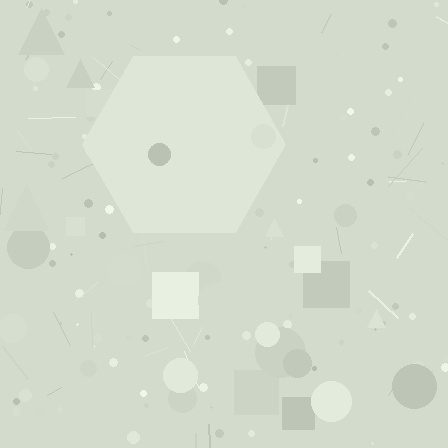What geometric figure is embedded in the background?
A hexagon is embedded in the background.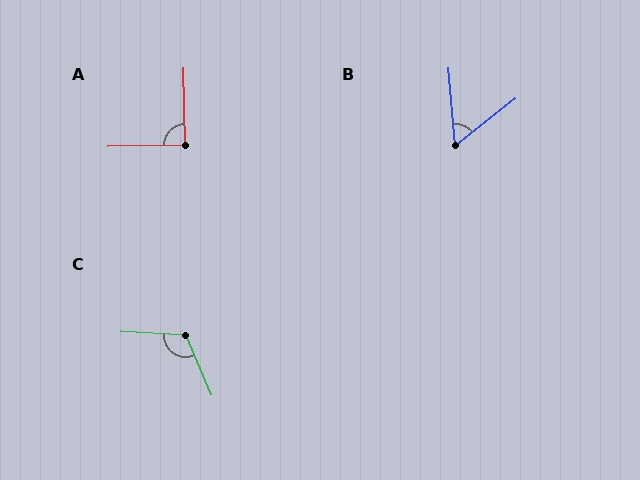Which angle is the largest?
C, at approximately 117 degrees.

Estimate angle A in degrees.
Approximately 90 degrees.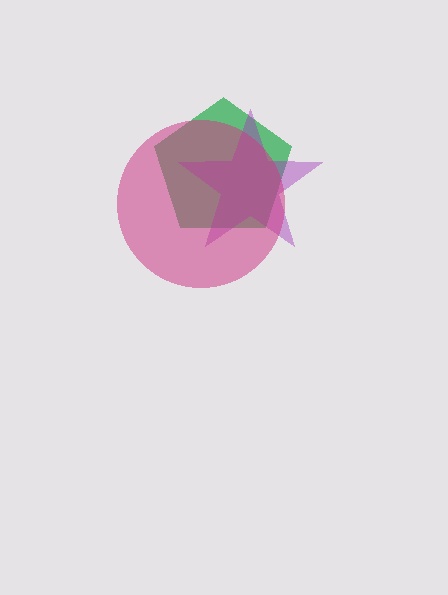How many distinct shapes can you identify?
There are 3 distinct shapes: a green pentagon, a purple star, a magenta circle.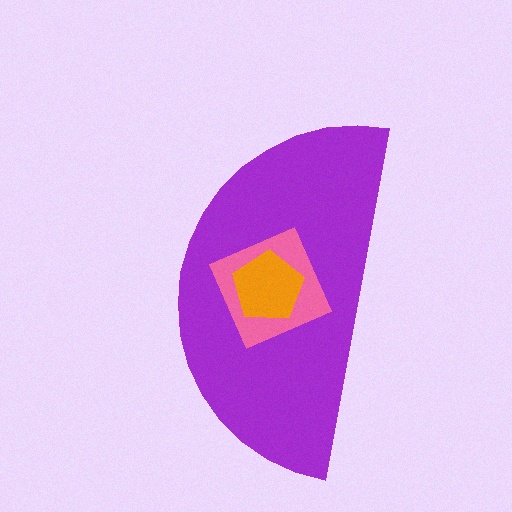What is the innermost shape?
The orange pentagon.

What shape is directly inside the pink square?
The orange pentagon.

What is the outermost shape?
The purple semicircle.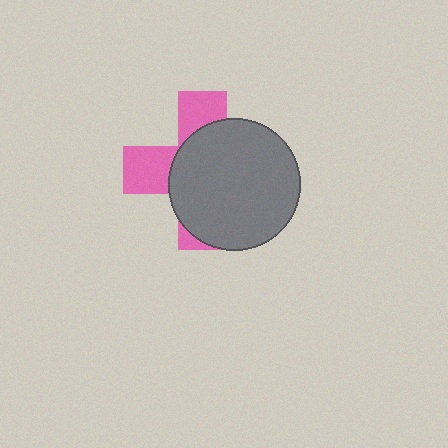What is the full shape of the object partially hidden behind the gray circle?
The partially hidden object is a pink cross.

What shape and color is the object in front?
The object in front is a gray circle.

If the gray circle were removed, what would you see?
You would see the complete pink cross.